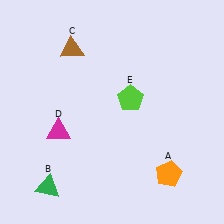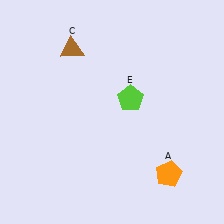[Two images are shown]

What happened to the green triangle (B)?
The green triangle (B) was removed in Image 2. It was in the bottom-left area of Image 1.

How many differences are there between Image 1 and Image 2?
There are 2 differences between the two images.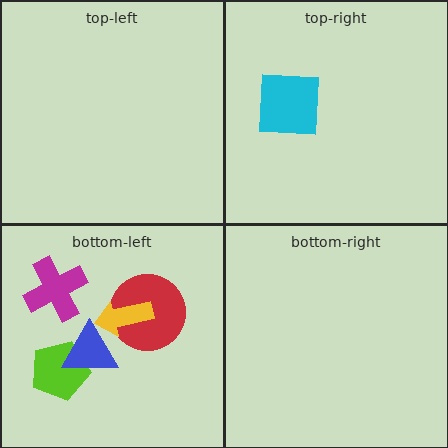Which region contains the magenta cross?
The bottom-left region.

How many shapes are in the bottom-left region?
5.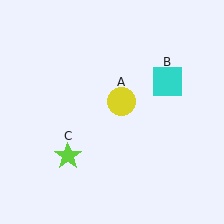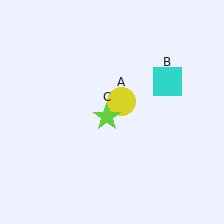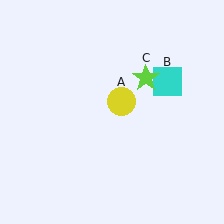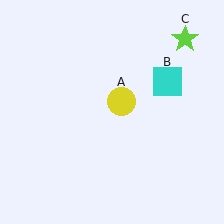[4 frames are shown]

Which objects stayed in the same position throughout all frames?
Yellow circle (object A) and cyan square (object B) remained stationary.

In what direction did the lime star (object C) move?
The lime star (object C) moved up and to the right.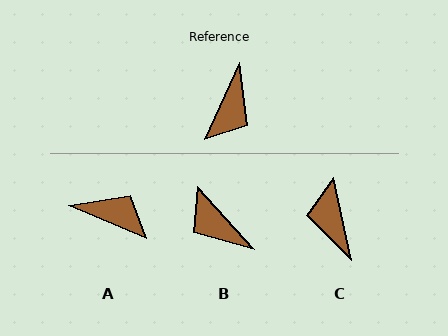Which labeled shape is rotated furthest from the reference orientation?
C, about 143 degrees away.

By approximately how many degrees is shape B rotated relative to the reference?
Approximately 114 degrees clockwise.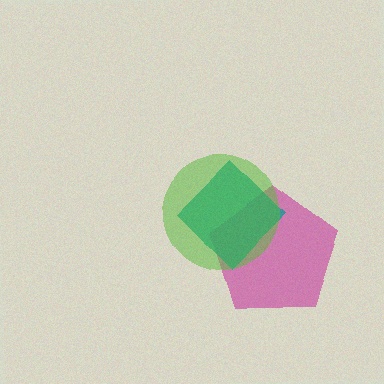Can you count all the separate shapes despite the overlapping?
Yes, there are 3 separate shapes.